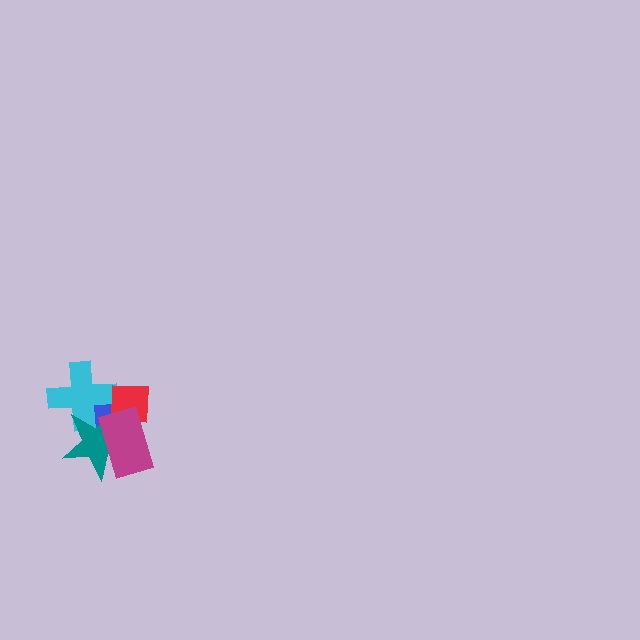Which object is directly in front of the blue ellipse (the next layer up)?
The cyan cross is directly in front of the blue ellipse.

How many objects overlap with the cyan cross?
3 objects overlap with the cyan cross.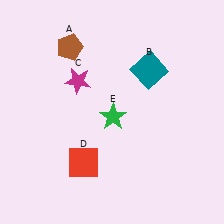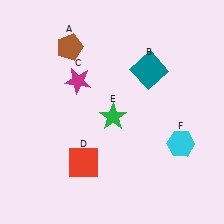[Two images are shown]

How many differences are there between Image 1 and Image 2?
There is 1 difference between the two images.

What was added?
A cyan hexagon (F) was added in Image 2.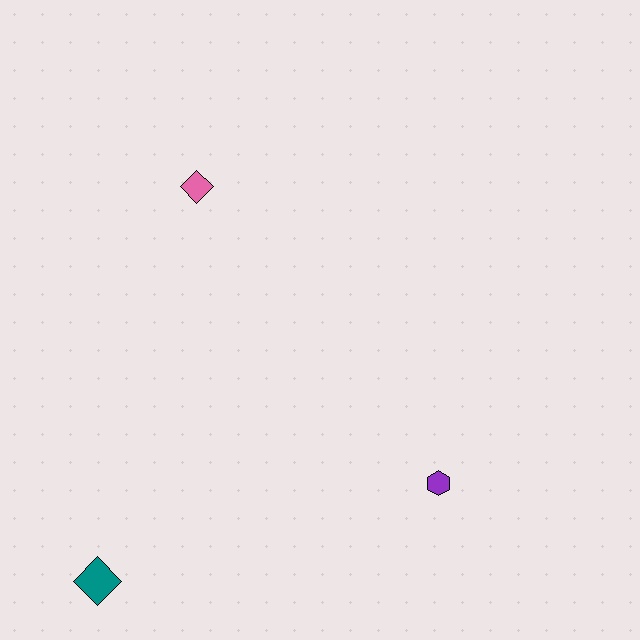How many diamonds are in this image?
There are 2 diamonds.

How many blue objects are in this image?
There are no blue objects.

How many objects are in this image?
There are 3 objects.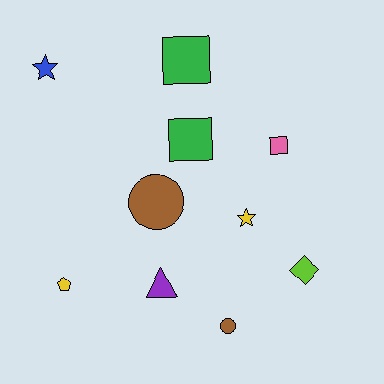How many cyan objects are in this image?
There are no cyan objects.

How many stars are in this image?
There are 2 stars.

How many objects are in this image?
There are 10 objects.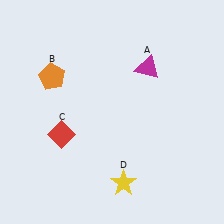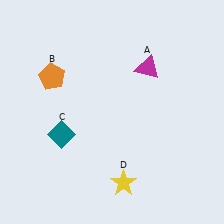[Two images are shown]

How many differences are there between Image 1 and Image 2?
There is 1 difference between the two images.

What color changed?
The diamond (C) changed from red in Image 1 to teal in Image 2.